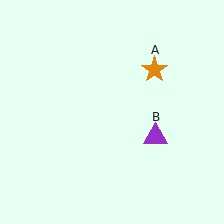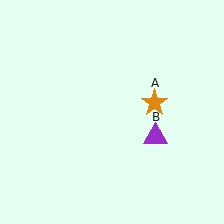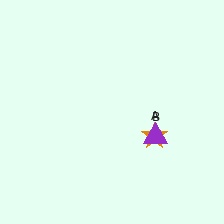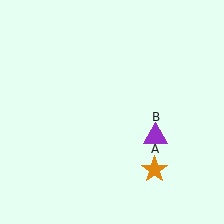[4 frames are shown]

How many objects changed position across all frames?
1 object changed position: orange star (object A).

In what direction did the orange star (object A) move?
The orange star (object A) moved down.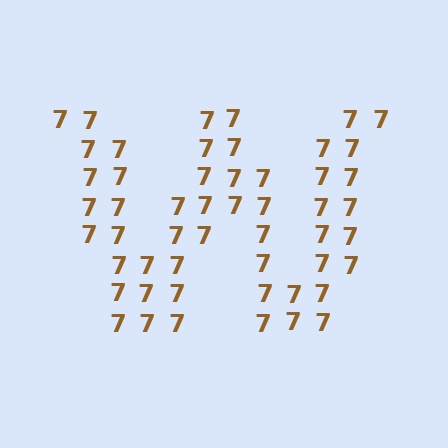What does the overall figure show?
The overall figure shows the letter W.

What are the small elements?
The small elements are digit 7's.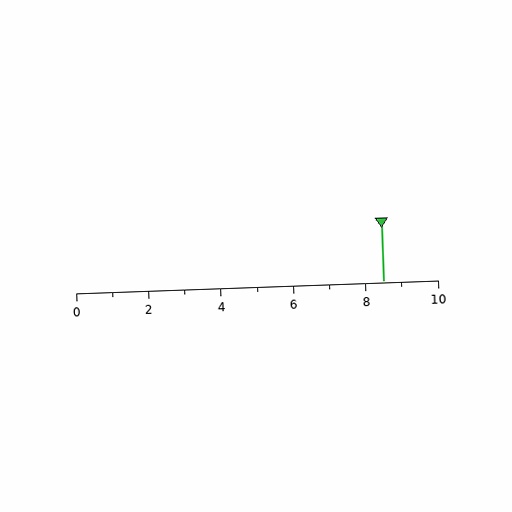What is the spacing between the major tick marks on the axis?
The major ticks are spaced 2 apart.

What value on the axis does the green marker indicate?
The marker indicates approximately 8.5.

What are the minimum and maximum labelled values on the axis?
The axis runs from 0 to 10.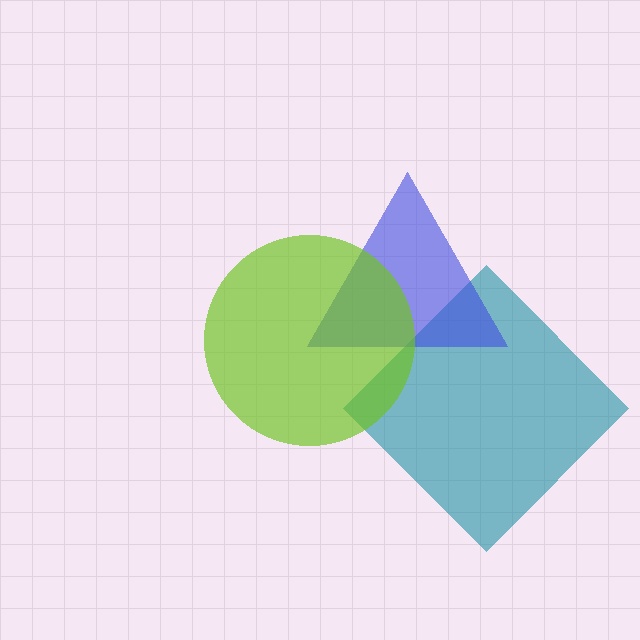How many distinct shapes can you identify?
There are 3 distinct shapes: a teal diamond, a blue triangle, a lime circle.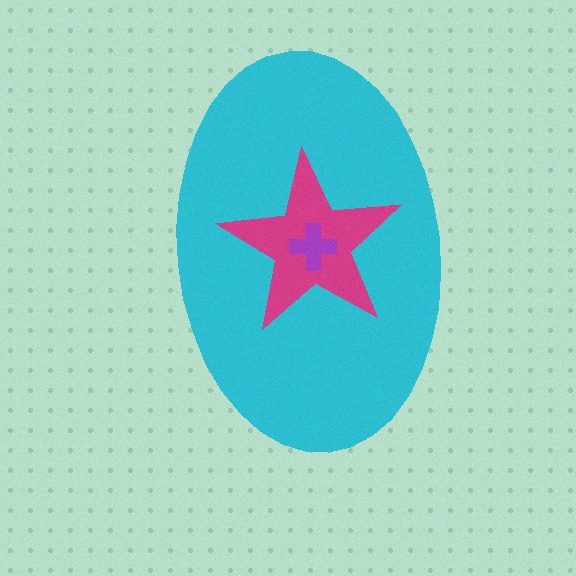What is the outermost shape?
The cyan ellipse.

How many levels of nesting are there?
3.